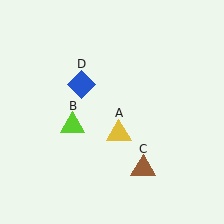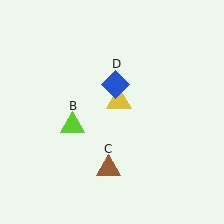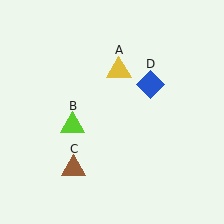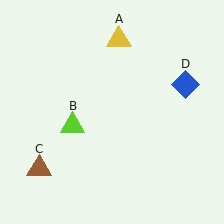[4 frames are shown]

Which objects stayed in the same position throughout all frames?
Lime triangle (object B) remained stationary.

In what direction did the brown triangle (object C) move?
The brown triangle (object C) moved left.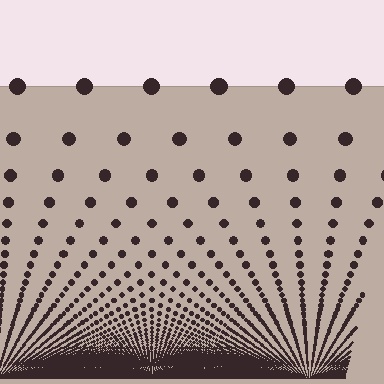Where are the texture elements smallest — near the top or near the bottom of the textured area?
Near the bottom.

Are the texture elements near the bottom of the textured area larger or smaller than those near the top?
Smaller. The gradient is inverted — elements near the bottom are smaller and denser.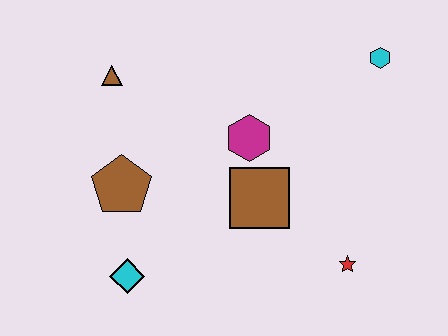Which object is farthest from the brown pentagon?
The cyan hexagon is farthest from the brown pentagon.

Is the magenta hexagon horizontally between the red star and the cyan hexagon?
No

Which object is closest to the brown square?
The magenta hexagon is closest to the brown square.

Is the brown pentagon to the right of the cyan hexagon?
No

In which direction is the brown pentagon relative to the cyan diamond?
The brown pentagon is above the cyan diamond.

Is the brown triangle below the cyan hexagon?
Yes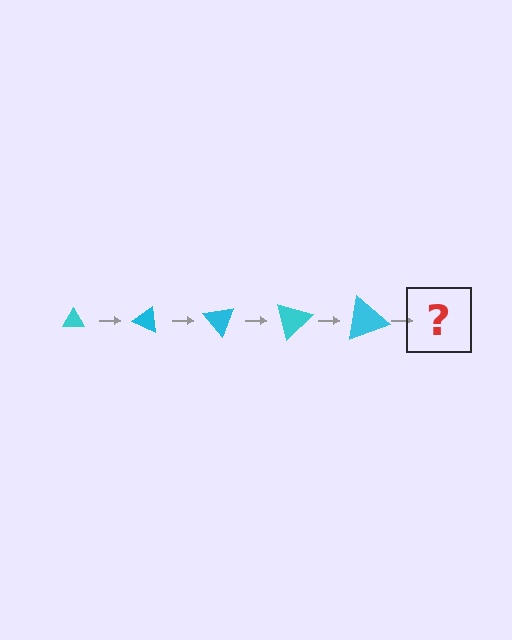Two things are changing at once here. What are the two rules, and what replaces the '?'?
The two rules are that the triangle grows larger each step and it rotates 25 degrees each step. The '?' should be a triangle, larger than the previous one and rotated 125 degrees from the start.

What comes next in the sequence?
The next element should be a triangle, larger than the previous one and rotated 125 degrees from the start.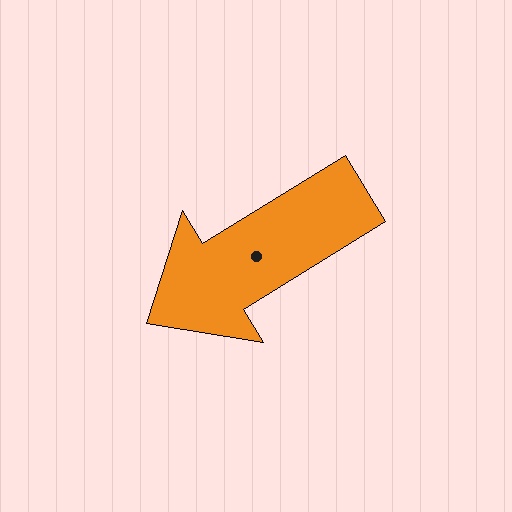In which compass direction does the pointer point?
Southwest.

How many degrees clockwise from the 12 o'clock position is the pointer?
Approximately 238 degrees.